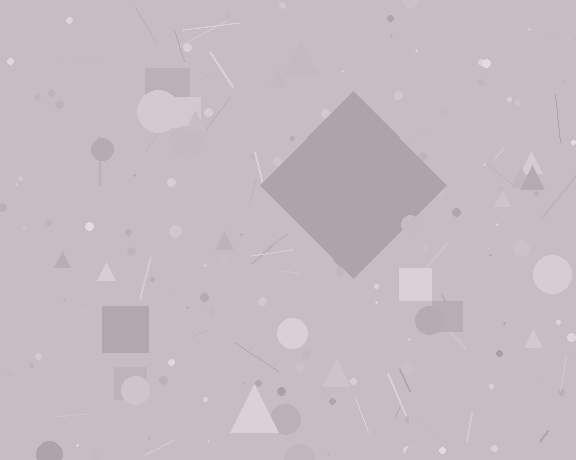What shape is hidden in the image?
A diamond is hidden in the image.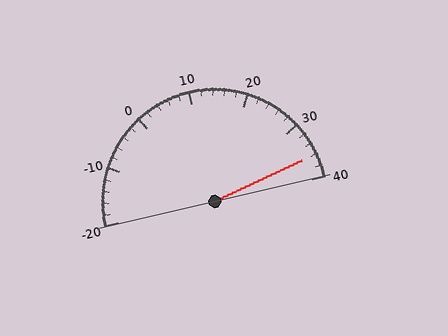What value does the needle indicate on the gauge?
The needle indicates approximately 36.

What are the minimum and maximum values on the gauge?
The gauge ranges from -20 to 40.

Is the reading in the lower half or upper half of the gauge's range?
The reading is in the upper half of the range (-20 to 40).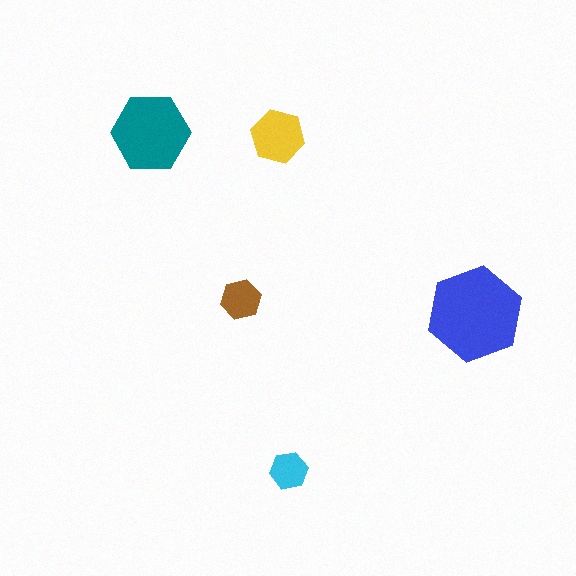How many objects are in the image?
There are 5 objects in the image.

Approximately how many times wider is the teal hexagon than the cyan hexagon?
About 2 times wider.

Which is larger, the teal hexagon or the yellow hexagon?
The teal one.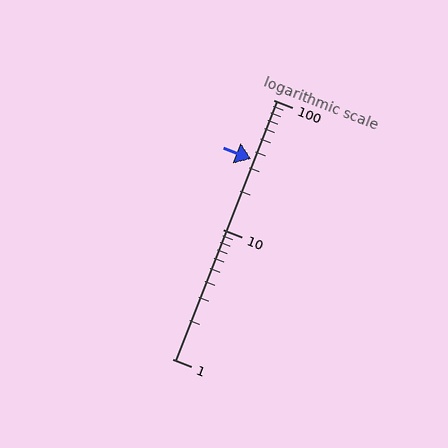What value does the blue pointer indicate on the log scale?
The pointer indicates approximately 35.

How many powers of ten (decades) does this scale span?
The scale spans 2 decades, from 1 to 100.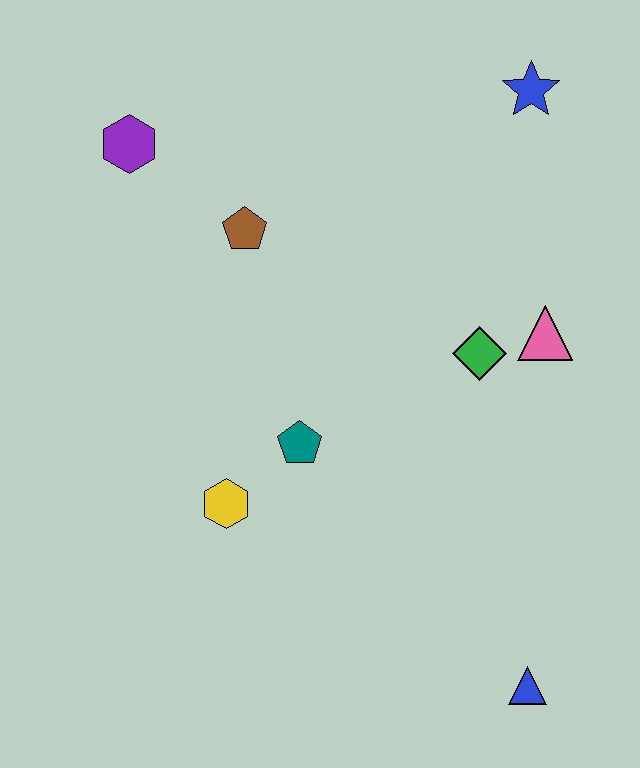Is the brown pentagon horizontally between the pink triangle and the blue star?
No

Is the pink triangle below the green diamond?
No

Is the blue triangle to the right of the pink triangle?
No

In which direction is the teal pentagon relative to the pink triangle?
The teal pentagon is to the left of the pink triangle.